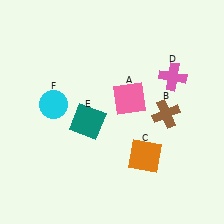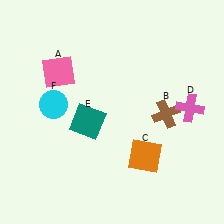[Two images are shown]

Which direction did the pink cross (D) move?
The pink cross (D) moved down.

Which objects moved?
The objects that moved are: the pink square (A), the pink cross (D).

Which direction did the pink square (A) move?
The pink square (A) moved left.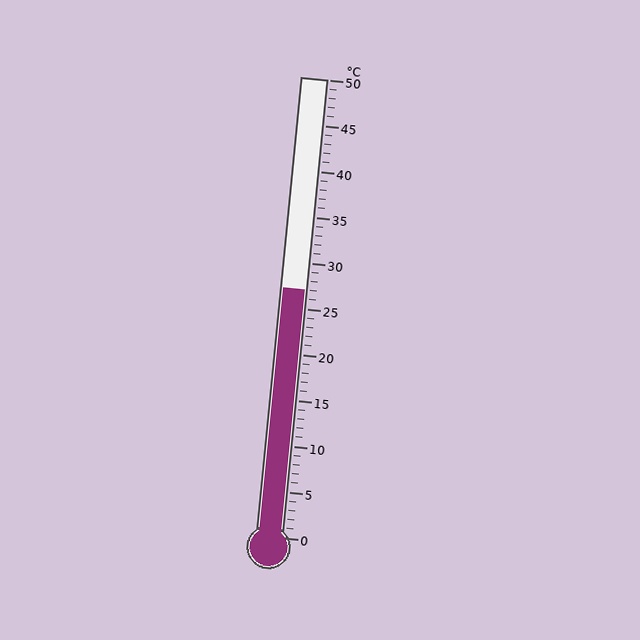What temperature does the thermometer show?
The thermometer shows approximately 27°C.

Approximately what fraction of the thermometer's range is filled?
The thermometer is filled to approximately 55% of its range.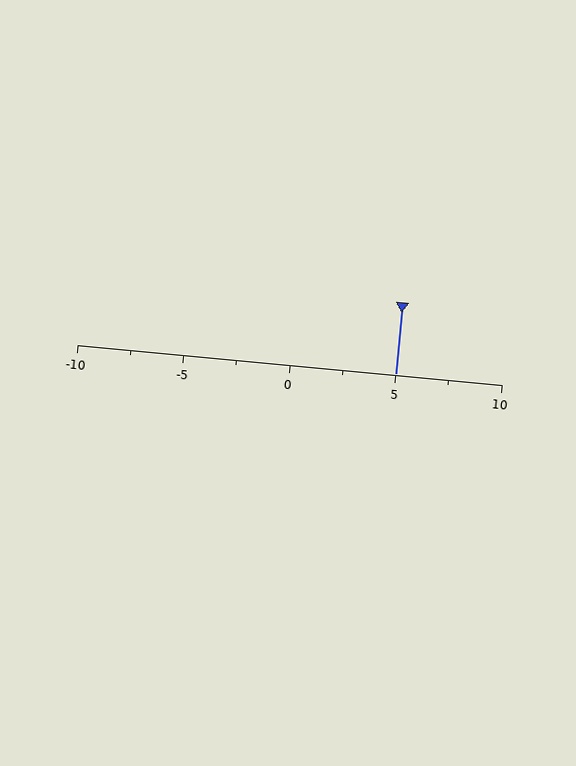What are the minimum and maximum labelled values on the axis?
The axis runs from -10 to 10.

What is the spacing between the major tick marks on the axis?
The major ticks are spaced 5 apart.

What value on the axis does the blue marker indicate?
The marker indicates approximately 5.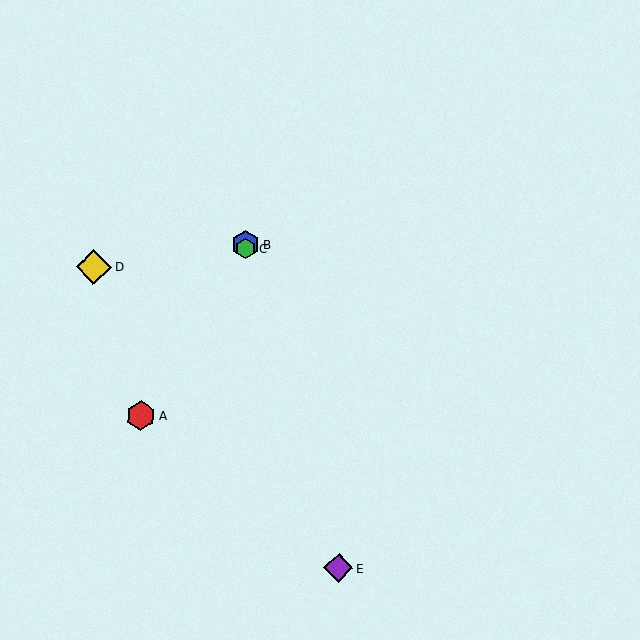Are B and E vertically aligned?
No, B is at x≈246 and E is at x≈339.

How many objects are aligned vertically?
2 objects (B, C) are aligned vertically.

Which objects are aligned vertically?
Objects B, C are aligned vertically.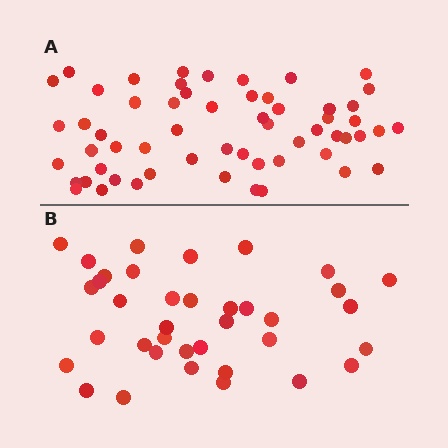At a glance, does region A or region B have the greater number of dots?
Region A (the top region) has more dots.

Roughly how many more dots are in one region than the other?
Region A has approximately 20 more dots than region B.